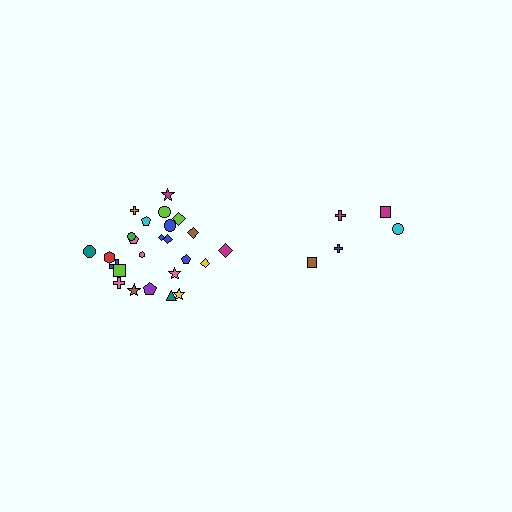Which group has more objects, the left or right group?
The left group.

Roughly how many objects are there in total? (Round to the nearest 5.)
Roughly 30 objects in total.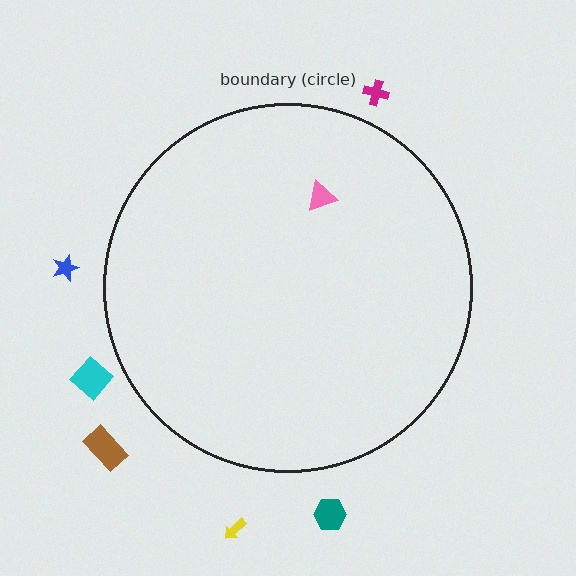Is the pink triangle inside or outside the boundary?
Inside.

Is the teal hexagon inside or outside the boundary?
Outside.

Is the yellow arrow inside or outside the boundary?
Outside.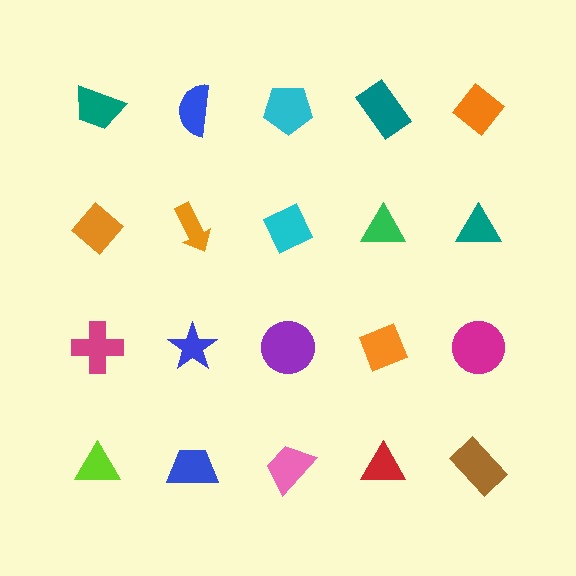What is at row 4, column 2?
A blue trapezoid.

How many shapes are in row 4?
5 shapes.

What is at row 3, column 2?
A blue star.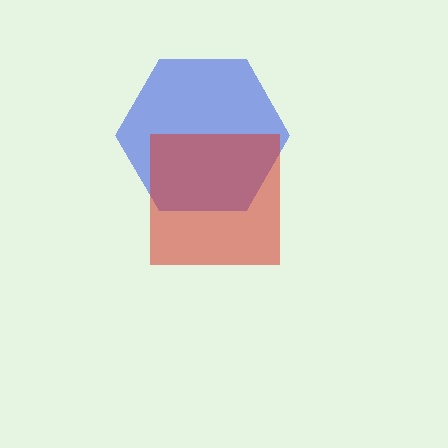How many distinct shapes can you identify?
There are 2 distinct shapes: a blue hexagon, a red square.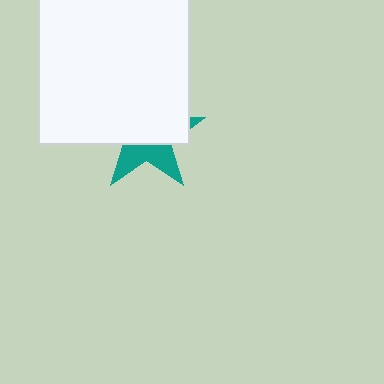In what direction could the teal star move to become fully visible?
The teal star could move down. That would shift it out from behind the white square entirely.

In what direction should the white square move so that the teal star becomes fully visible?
The white square should move up. That is the shortest direction to clear the overlap and leave the teal star fully visible.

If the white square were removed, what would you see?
You would see the complete teal star.